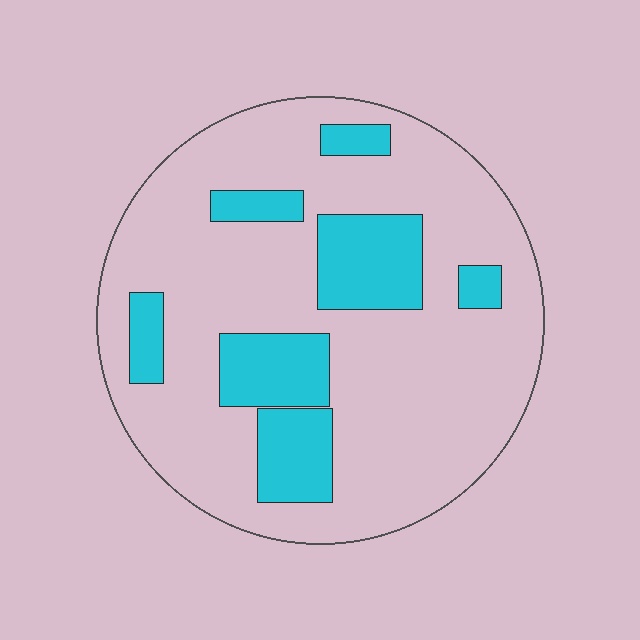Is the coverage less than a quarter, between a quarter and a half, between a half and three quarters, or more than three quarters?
Less than a quarter.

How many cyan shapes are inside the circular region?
7.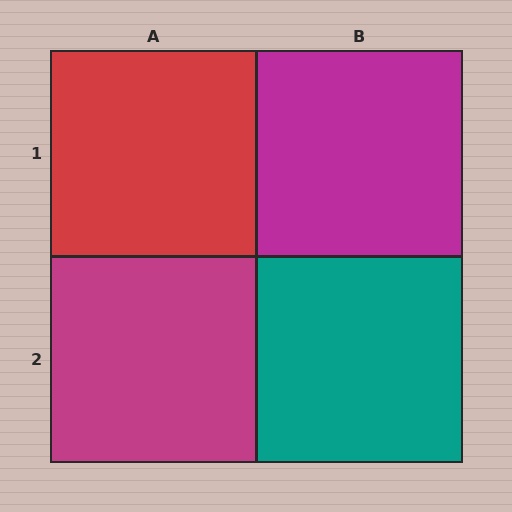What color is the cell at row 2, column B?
Teal.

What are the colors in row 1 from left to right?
Red, magenta.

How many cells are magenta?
2 cells are magenta.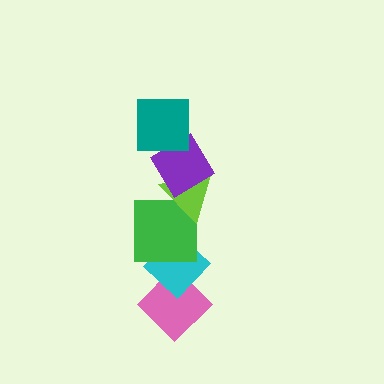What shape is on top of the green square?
The lime triangle is on top of the green square.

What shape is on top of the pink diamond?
The cyan diamond is on top of the pink diamond.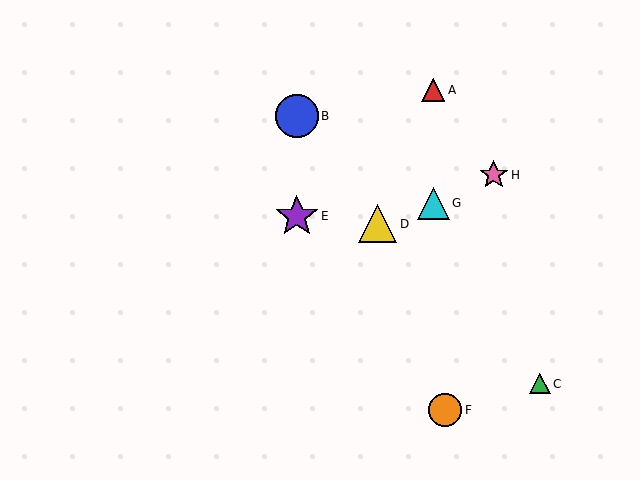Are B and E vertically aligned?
Yes, both are at x≈297.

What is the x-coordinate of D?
Object D is at x≈378.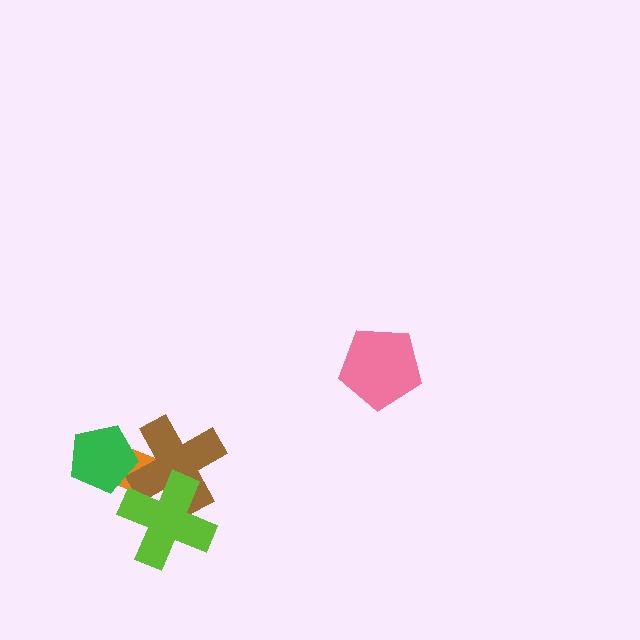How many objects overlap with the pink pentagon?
0 objects overlap with the pink pentagon.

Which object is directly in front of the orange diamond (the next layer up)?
The brown cross is directly in front of the orange diamond.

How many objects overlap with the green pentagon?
2 objects overlap with the green pentagon.